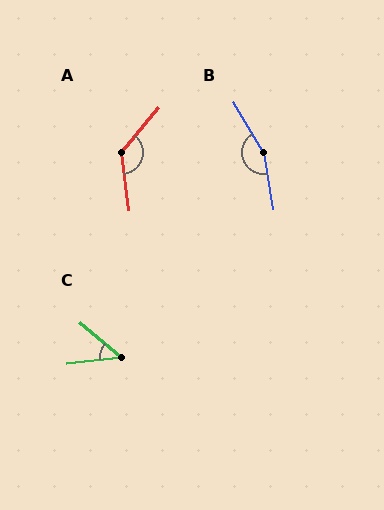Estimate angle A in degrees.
Approximately 133 degrees.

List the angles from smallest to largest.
C (47°), A (133°), B (159°).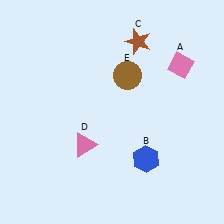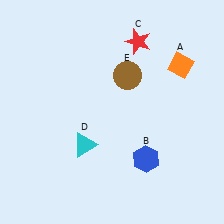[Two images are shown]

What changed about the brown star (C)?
In Image 1, C is brown. In Image 2, it changed to red.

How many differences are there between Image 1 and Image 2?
There are 3 differences between the two images.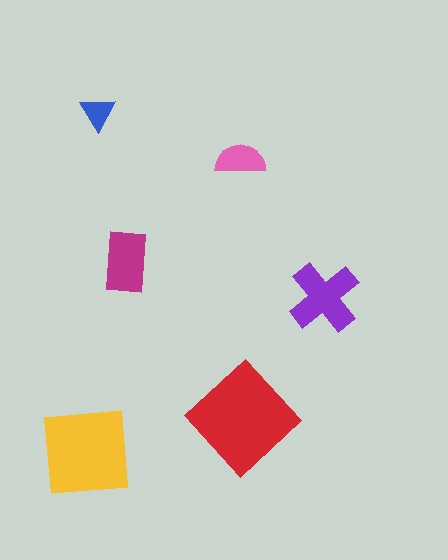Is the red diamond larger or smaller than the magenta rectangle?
Larger.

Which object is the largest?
The red diamond.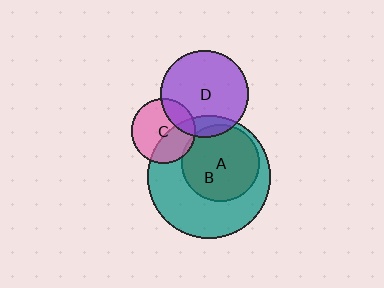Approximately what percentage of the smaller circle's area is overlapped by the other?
Approximately 20%.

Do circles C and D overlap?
Yes.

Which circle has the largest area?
Circle B (teal).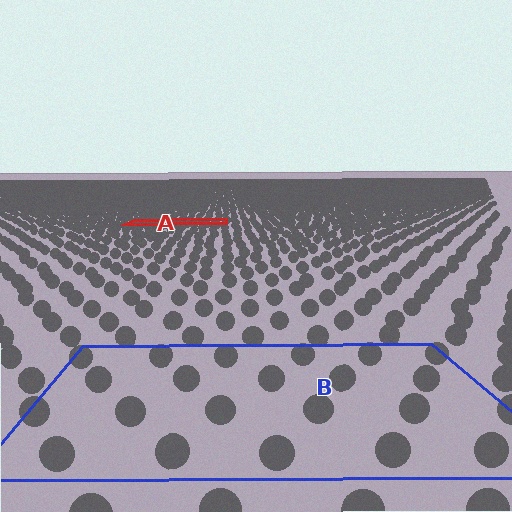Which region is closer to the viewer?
Region B is closer. The texture elements there are larger and more spread out.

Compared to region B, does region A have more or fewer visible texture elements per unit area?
Region A has more texture elements per unit area — they are packed more densely because it is farther away.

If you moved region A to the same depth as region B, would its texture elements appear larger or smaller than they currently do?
They would appear larger. At a closer depth, the same texture elements are projected at a bigger on-screen size.